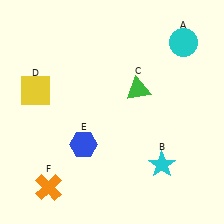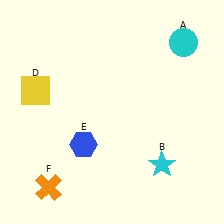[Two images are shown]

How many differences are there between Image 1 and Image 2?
There is 1 difference between the two images.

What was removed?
The green triangle (C) was removed in Image 2.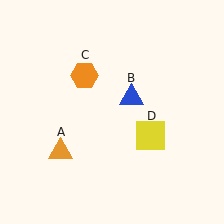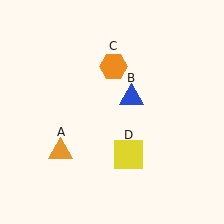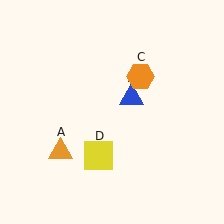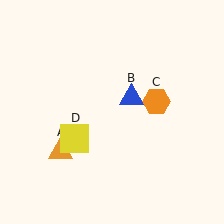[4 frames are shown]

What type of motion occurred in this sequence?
The orange hexagon (object C), yellow square (object D) rotated clockwise around the center of the scene.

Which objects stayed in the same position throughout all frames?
Orange triangle (object A) and blue triangle (object B) remained stationary.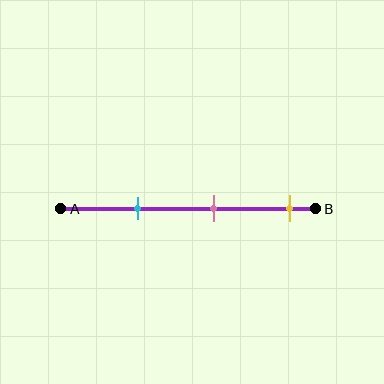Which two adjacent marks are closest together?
The cyan and pink marks are the closest adjacent pair.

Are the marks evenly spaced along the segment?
Yes, the marks are approximately evenly spaced.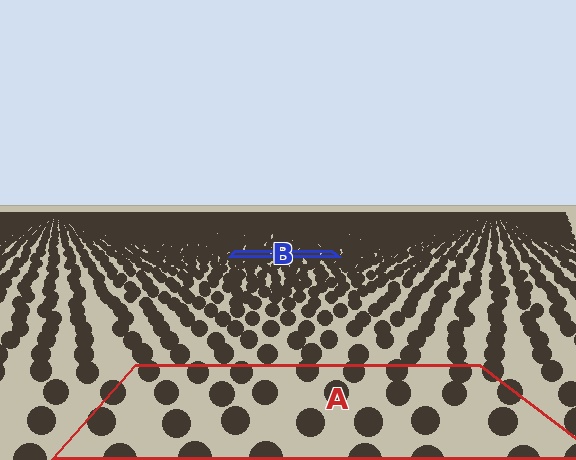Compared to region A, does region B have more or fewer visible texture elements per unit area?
Region B has more texture elements per unit area — they are packed more densely because it is farther away.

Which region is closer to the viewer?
Region A is closer. The texture elements there are larger and more spread out.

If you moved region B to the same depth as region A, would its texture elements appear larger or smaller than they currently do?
They would appear larger. At a closer depth, the same texture elements are projected at a bigger on-screen size.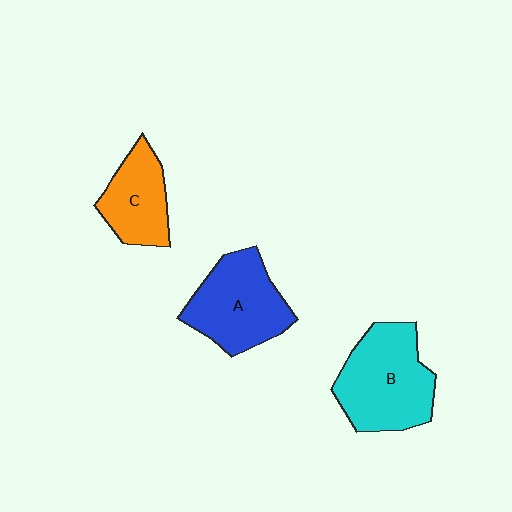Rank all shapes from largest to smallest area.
From largest to smallest: B (cyan), A (blue), C (orange).